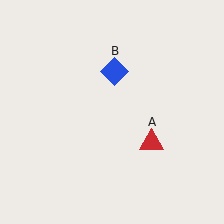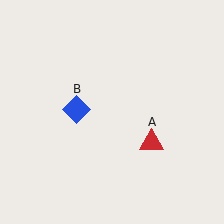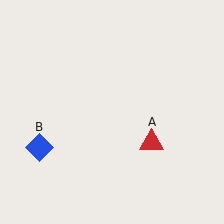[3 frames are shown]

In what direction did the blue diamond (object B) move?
The blue diamond (object B) moved down and to the left.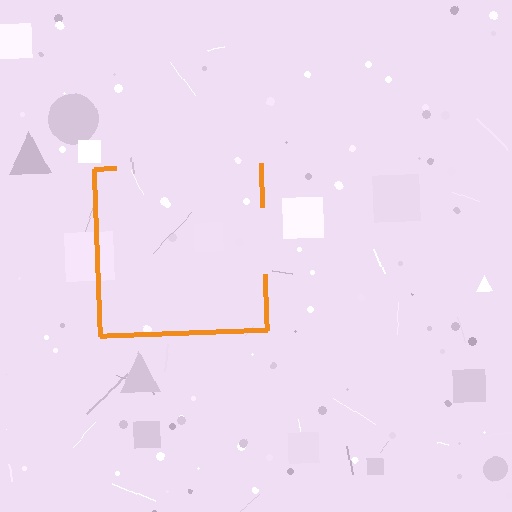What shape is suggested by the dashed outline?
The dashed outline suggests a square.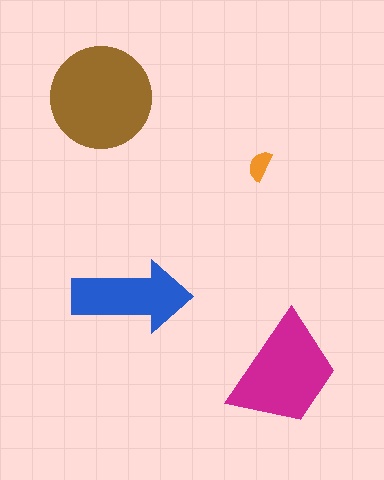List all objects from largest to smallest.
The brown circle, the magenta trapezoid, the blue arrow, the orange semicircle.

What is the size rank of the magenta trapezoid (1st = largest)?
2nd.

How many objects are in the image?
There are 4 objects in the image.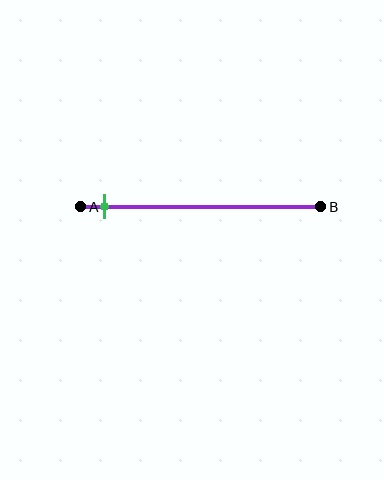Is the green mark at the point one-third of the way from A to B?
No, the mark is at about 10% from A, not at the 33% one-third point.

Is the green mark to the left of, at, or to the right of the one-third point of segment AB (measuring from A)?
The green mark is to the left of the one-third point of segment AB.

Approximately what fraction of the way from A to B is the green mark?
The green mark is approximately 10% of the way from A to B.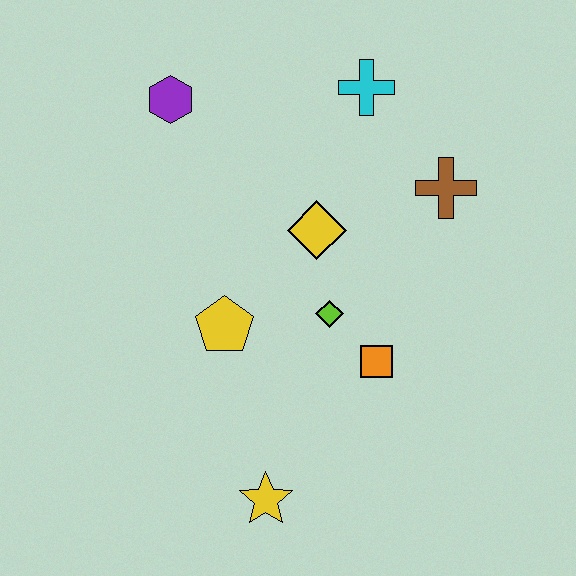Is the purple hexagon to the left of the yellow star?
Yes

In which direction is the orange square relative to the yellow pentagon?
The orange square is to the right of the yellow pentagon.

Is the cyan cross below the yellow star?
No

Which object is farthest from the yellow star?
The cyan cross is farthest from the yellow star.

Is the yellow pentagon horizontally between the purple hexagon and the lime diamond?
Yes